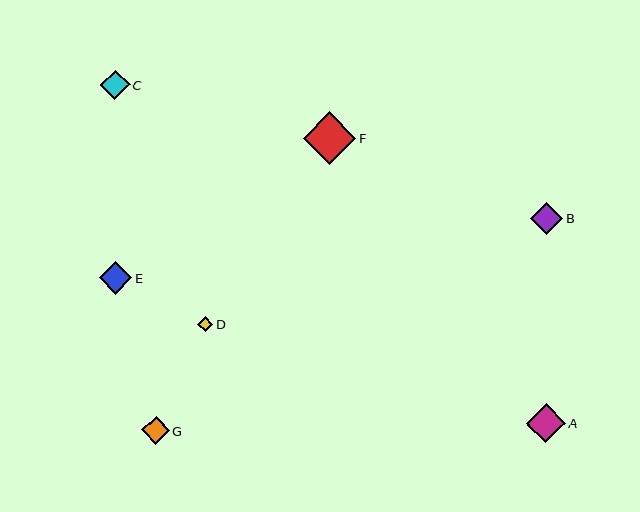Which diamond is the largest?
Diamond F is the largest with a size of approximately 52 pixels.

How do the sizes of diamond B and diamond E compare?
Diamond B and diamond E are approximately the same size.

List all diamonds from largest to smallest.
From largest to smallest: F, A, B, E, C, G, D.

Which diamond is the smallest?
Diamond D is the smallest with a size of approximately 15 pixels.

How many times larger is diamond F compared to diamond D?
Diamond F is approximately 3.4 times the size of diamond D.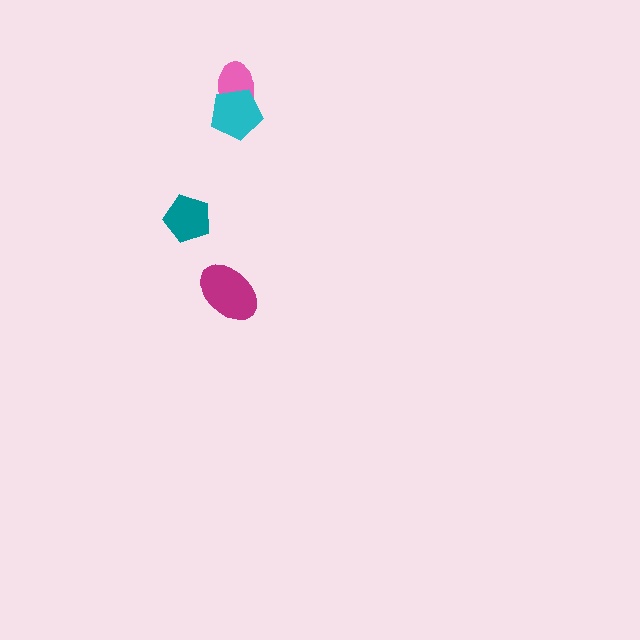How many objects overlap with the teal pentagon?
0 objects overlap with the teal pentagon.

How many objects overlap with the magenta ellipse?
0 objects overlap with the magenta ellipse.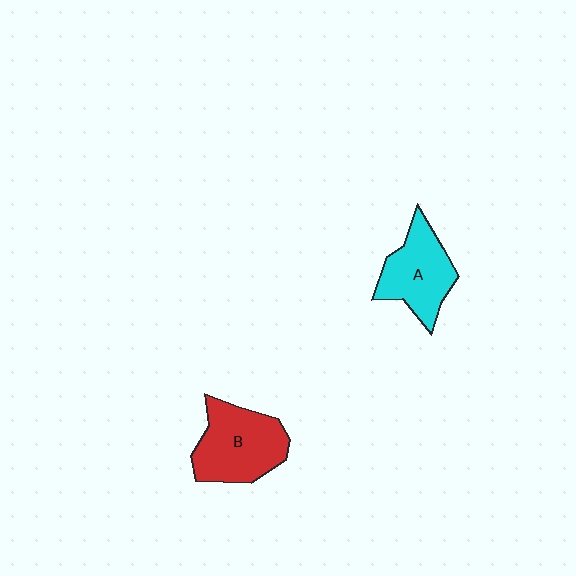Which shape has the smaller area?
Shape A (cyan).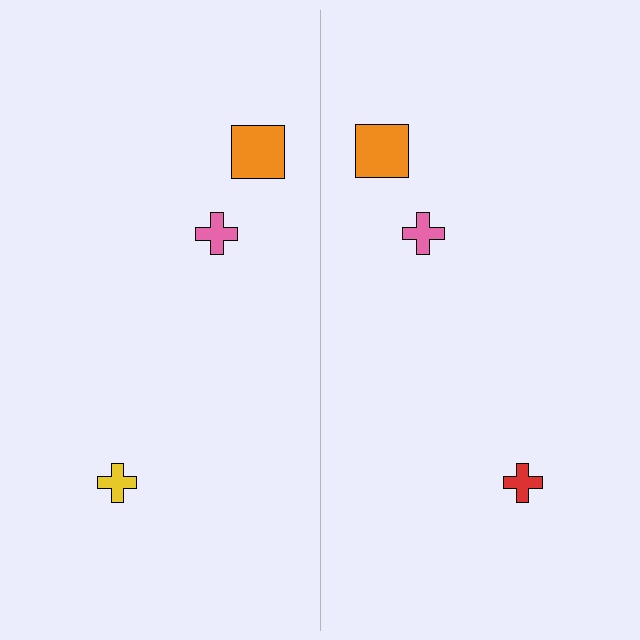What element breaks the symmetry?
The red cross on the right side breaks the symmetry — its mirror counterpart is yellow.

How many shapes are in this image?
There are 6 shapes in this image.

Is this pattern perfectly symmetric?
No, the pattern is not perfectly symmetric. The red cross on the right side breaks the symmetry — its mirror counterpart is yellow.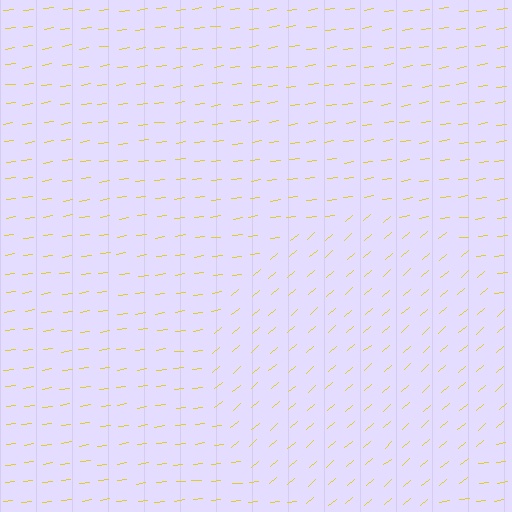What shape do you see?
I see a circle.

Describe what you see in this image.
The image is filled with small yellow line segments. A circle region in the image has lines oriented differently from the surrounding lines, creating a visible texture boundary.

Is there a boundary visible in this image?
Yes, there is a texture boundary formed by a change in line orientation.